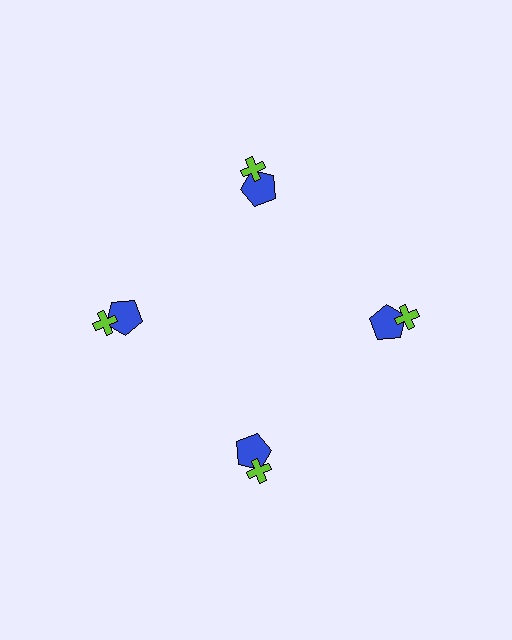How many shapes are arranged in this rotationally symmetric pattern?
There are 8 shapes, arranged in 4 groups of 2.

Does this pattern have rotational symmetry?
Yes, this pattern has 4-fold rotational symmetry. It looks the same after rotating 90 degrees around the center.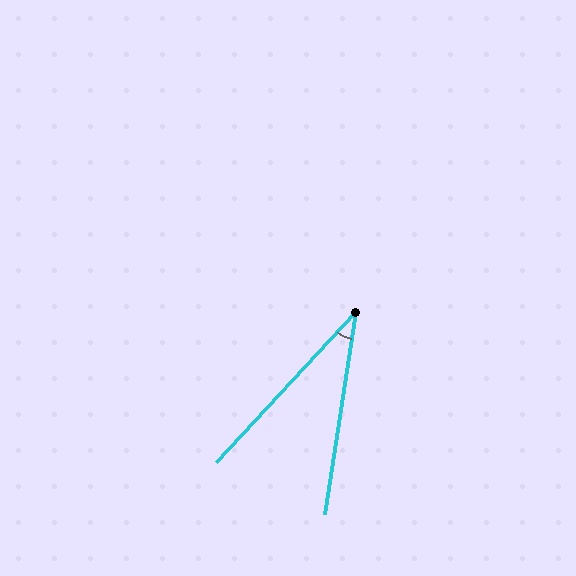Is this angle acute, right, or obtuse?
It is acute.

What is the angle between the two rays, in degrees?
Approximately 34 degrees.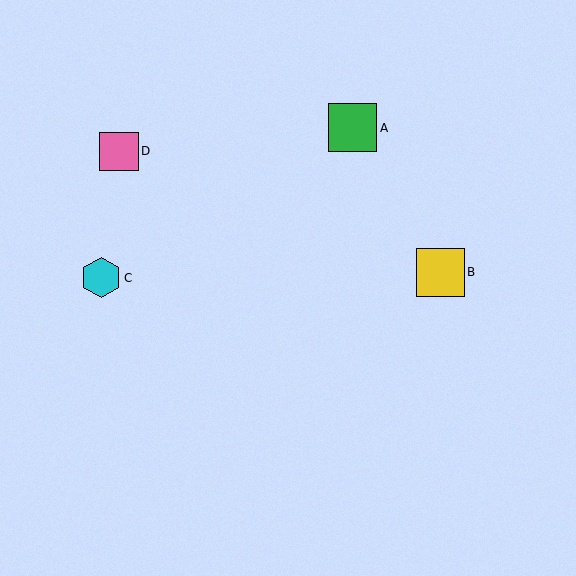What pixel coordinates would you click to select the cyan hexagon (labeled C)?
Click at (101, 278) to select the cyan hexagon C.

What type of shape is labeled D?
Shape D is a pink square.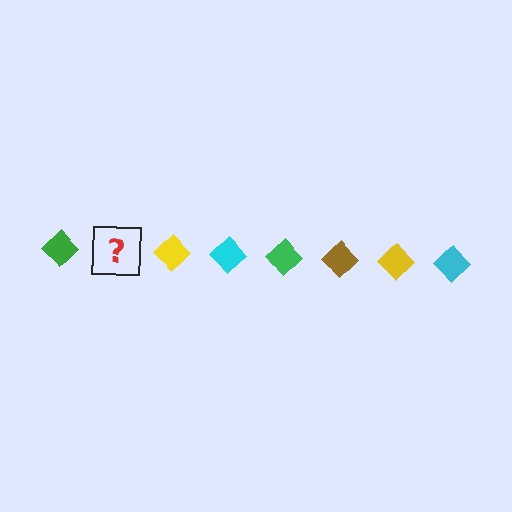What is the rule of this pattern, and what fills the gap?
The rule is that the pattern cycles through green, brown, yellow, cyan diamonds. The gap should be filled with a brown diamond.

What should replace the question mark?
The question mark should be replaced with a brown diamond.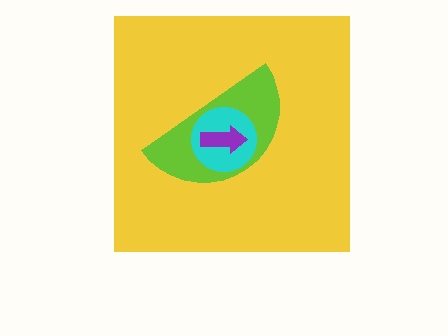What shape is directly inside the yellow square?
The lime semicircle.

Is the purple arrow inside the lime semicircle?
Yes.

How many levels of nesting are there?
4.